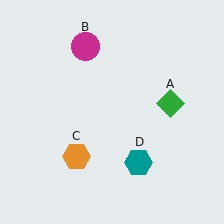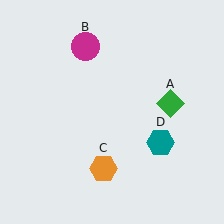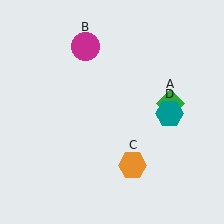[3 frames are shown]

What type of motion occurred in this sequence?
The orange hexagon (object C), teal hexagon (object D) rotated counterclockwise around the center of the scene.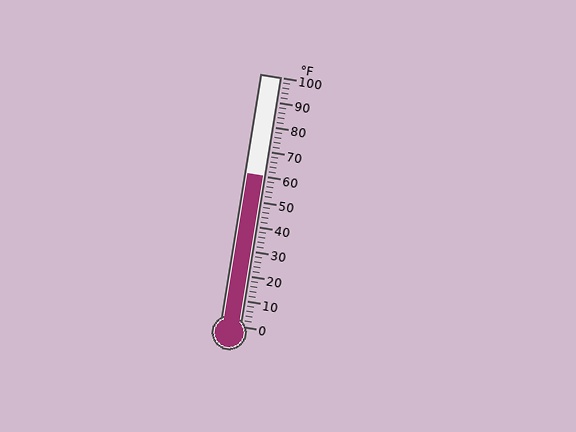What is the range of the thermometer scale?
The thermometer scale ranges from 0°F to 100°F.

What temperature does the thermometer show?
The thermometer shows approximately 60°F.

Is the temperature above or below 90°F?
The temperature is below 90°F.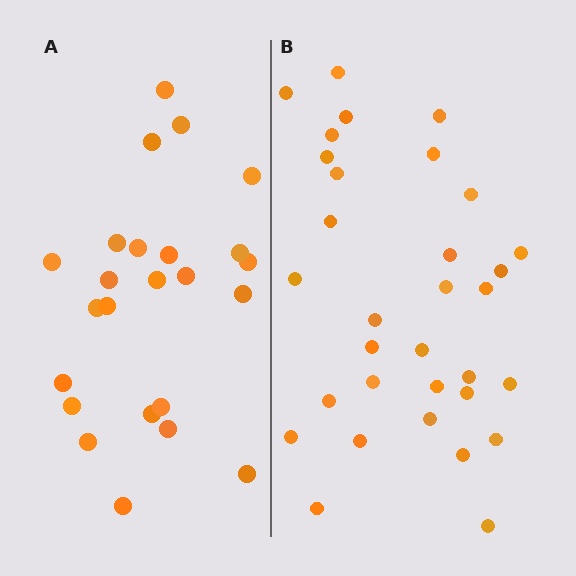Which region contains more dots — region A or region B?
Region B (the right region) has more dots.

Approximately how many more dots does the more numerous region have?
Region B has roughly 8 or so more dots than region A.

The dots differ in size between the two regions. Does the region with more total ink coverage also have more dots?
No. Region A has more total ink coverage because its dots are larger, but region B actually contains more individual dots. Total area can be misleading — the number of items is what matters here.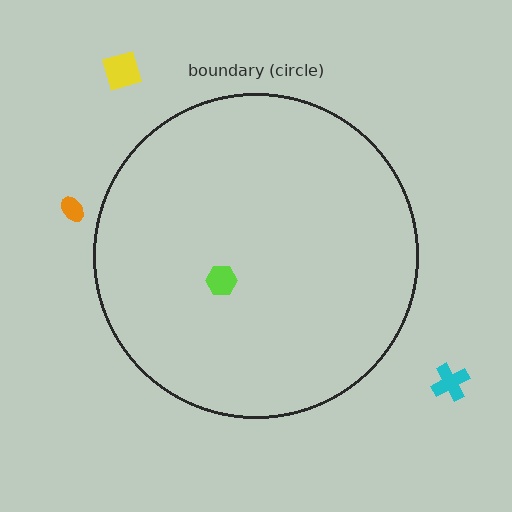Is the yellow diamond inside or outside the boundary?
Outside.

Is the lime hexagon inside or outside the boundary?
Inside.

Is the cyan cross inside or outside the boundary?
Outside.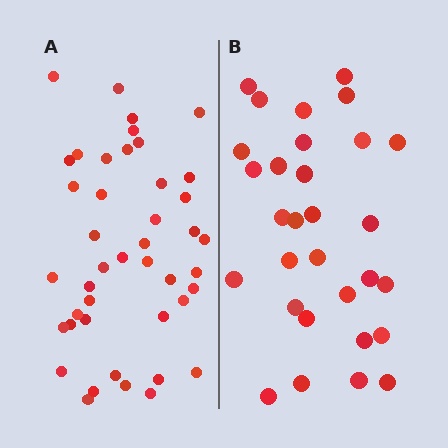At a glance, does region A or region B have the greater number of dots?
Region A (the left region) has more dots.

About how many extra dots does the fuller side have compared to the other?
Region A has approximately 15 more dots than region B.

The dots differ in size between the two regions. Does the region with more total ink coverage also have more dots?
No. Region B has more total ink coverage because its dots are larger, but region A actually contains more individual dots. Total area can be misleading — the number of items is what matters here.